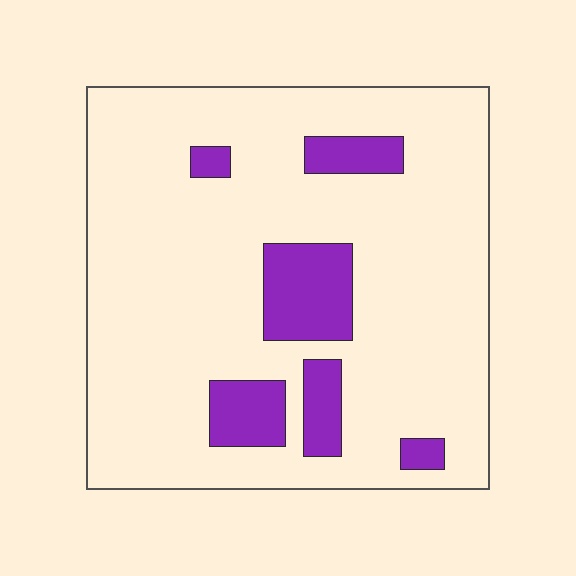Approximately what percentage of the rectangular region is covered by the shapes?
Approximately 15%.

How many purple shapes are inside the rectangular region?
6.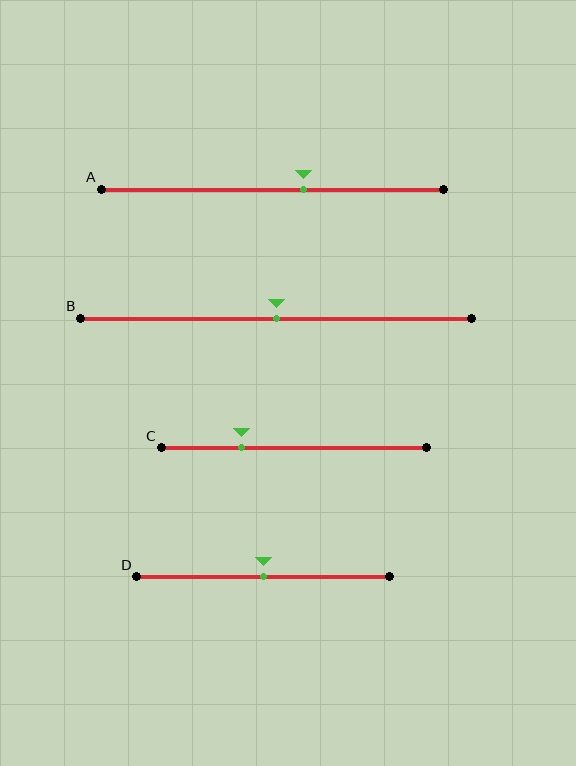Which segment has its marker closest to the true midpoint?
Segment B has its marker closest to the true midpoint.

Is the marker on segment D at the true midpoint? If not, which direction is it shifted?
Yes, the marker on segment D is at the true midpoint.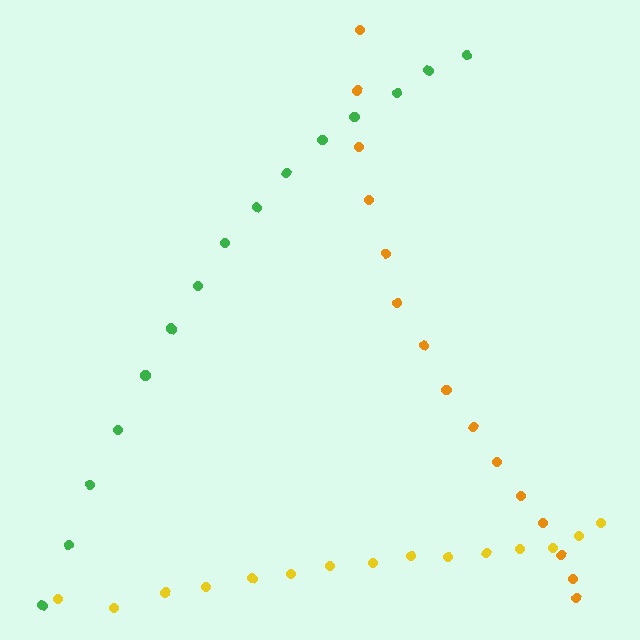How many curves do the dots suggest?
There are 3 distinct paths.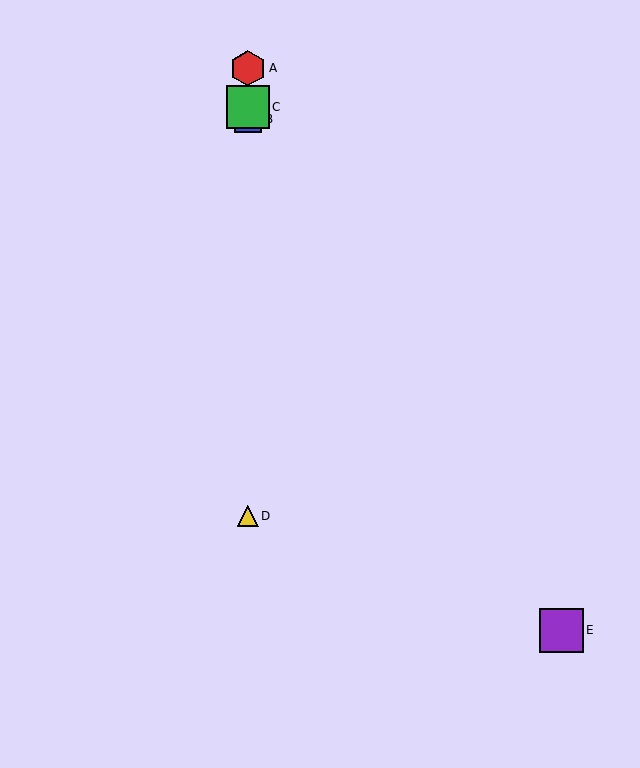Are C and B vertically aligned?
Yes, both are at x≈248.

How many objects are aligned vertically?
4 objects (A, B, C, D) are aligned vertically.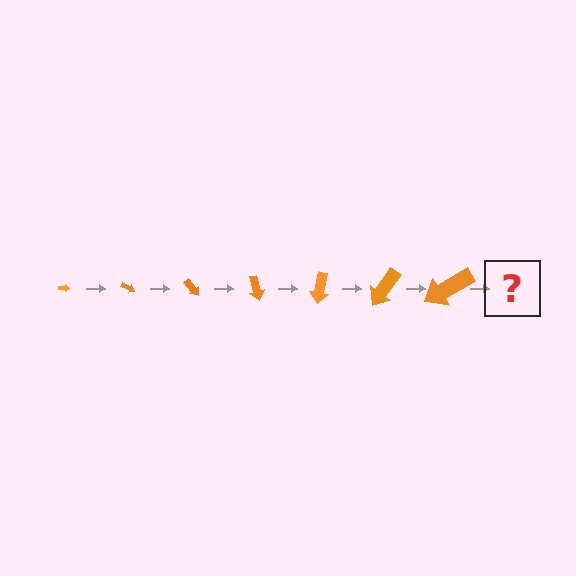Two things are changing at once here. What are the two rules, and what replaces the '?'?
The two rules are that the arrow grows larger each step and it rotates 25 degrees each step. The '?' should be an arrow, larger than the previous one and rotated 175 degrees from the start.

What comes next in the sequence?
The next element should be an arrow, larger than the previous one and rotated 175 degrees from the start.